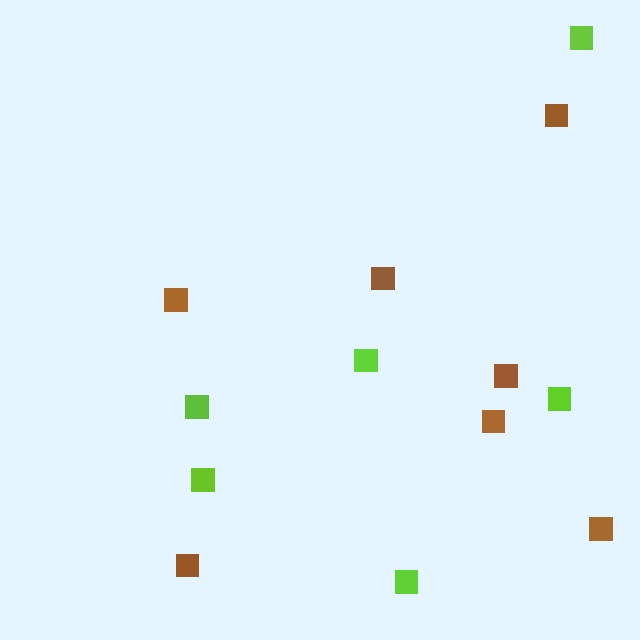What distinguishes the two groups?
There are 2 groups: one group of brown squares (7) and one group of lime squares (6).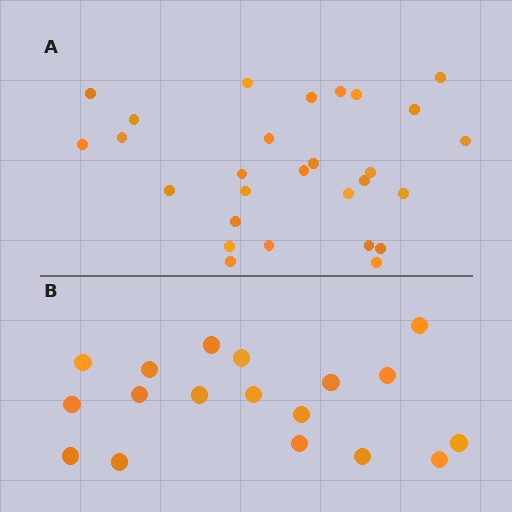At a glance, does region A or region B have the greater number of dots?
Region A (the top region) has more dots.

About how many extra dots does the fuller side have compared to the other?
Region A has roughly 10 or so more dots than region B.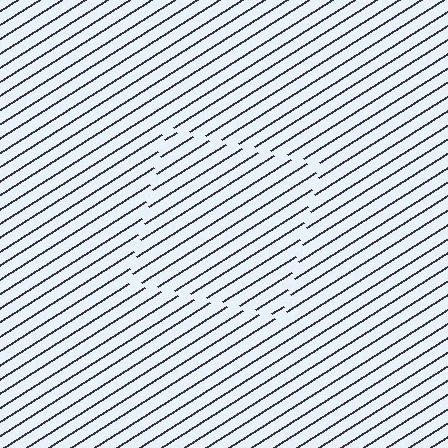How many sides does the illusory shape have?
4 sides — the line-ends trace a square.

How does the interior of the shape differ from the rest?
The interior of the shape contains the same grating, shifted by half a period — the contour is defined by the phase discontinuity where line-ends from the inner and outer gratings abut.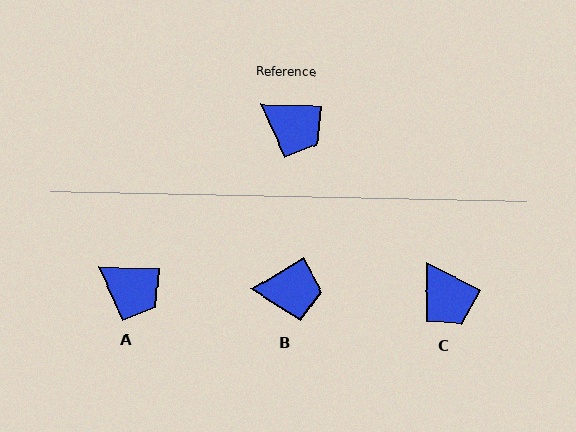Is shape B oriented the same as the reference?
No, it is off by about 33 degrees.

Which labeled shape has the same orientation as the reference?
A.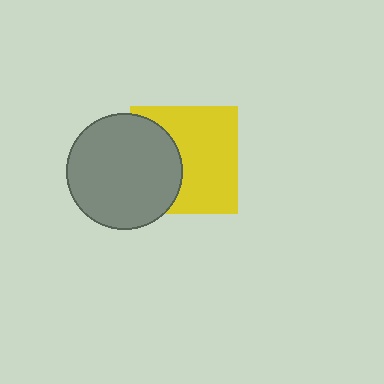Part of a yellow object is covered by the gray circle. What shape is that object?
It is a square.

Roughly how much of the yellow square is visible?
About half of it is visible (roughly 62%).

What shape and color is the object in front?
The object in front is a gray circle.